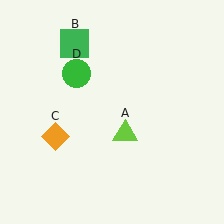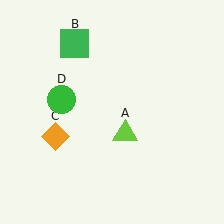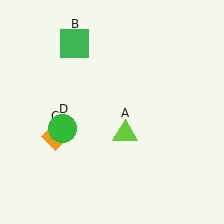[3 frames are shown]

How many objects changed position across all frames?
1 object changed position: green circle (object D).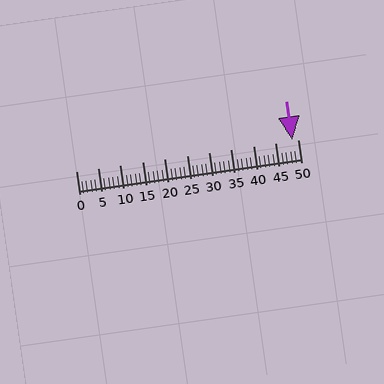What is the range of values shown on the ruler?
The ruler shows values from 0 to 50.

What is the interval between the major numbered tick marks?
The major tick marks are spaced 5 units apart.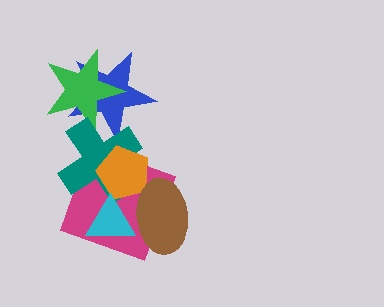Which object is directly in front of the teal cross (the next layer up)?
The orange pentagon is directly in front of the teal cross.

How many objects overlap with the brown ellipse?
3 objects overlap with the brown ellipse.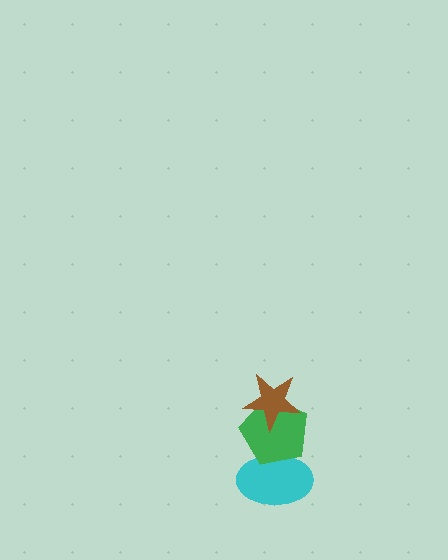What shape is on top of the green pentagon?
The brown star is on top of the green pentagon.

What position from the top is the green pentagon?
The green pentagon is 2nd from the top.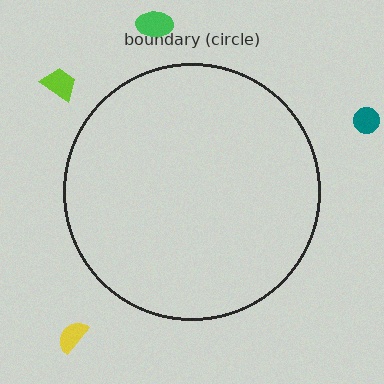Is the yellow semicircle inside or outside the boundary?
Outside.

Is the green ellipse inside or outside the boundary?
Outside.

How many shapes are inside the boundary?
0 inside, 4 outside.